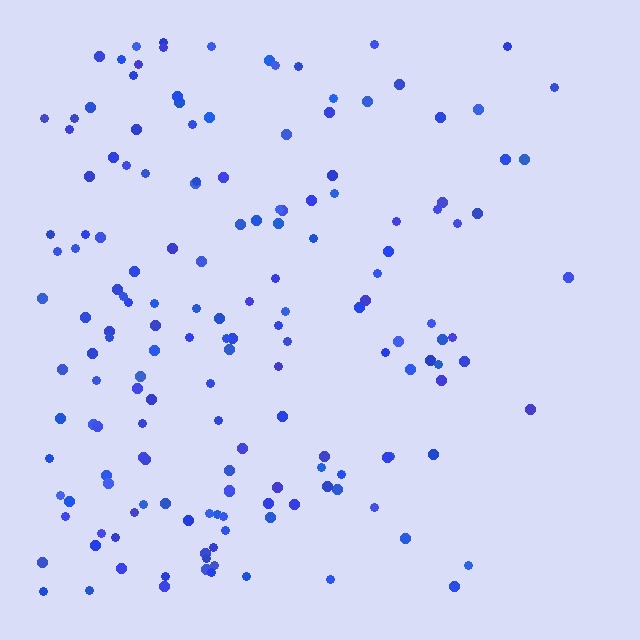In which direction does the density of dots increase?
From right to left, with the left side densest.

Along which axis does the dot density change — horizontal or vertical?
Horizontal.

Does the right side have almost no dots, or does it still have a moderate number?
Still a moderate number, just noticeably fewer than the left.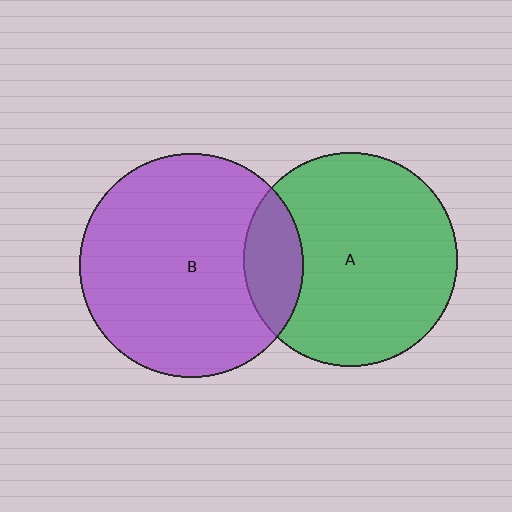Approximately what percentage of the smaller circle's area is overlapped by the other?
Approximately 15%.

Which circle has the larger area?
Circle B (purple).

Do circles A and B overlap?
Yes.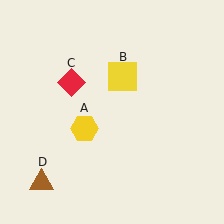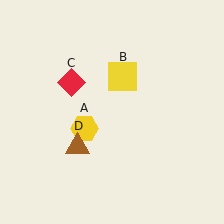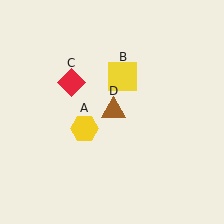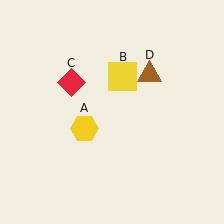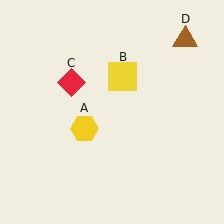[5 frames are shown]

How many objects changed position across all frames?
1 object changed position: brown triangle (object D).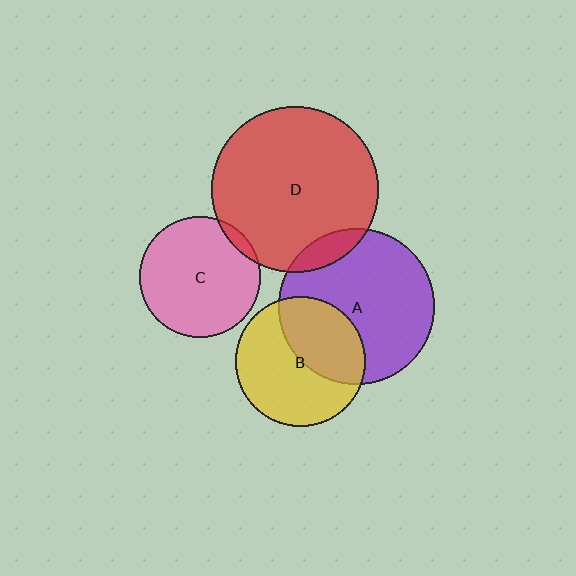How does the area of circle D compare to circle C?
Approximately 1.9 times.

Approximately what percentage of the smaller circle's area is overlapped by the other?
Approximately 40%.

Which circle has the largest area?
Circle D (red).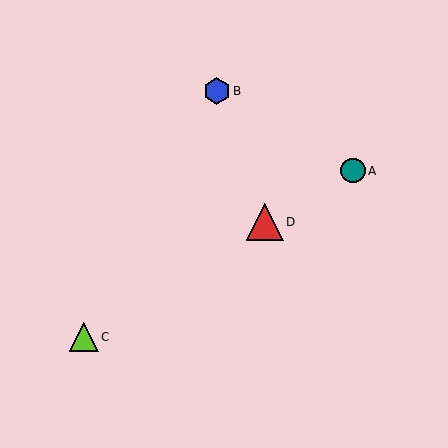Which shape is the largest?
The red triangle (labeled D) is the largest.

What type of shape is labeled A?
Shape A is a teal circle.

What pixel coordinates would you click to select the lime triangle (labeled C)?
Click at (84, 337) to select the lime triangle C.